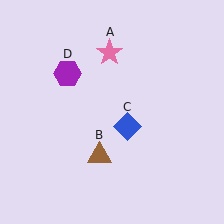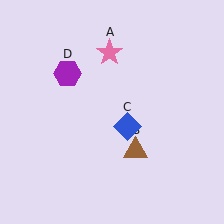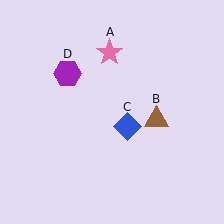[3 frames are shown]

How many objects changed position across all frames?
1 object changed position: brown triangle (object B).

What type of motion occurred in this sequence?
The brown triangle (object B) rotated counterclockwise around the center of the scene.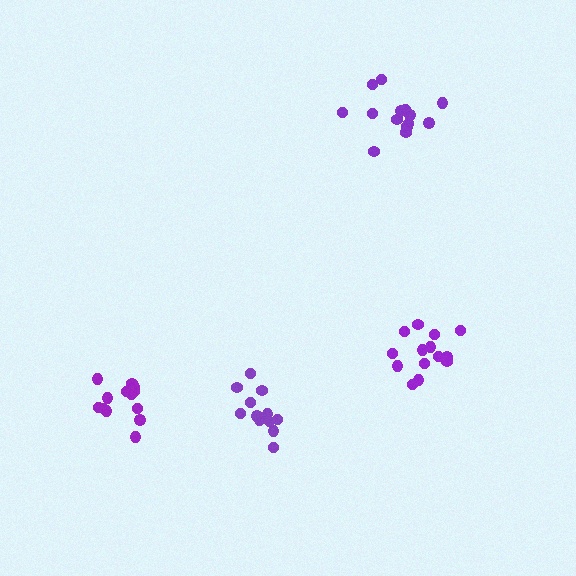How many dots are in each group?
Group 1: 14 dots, Group 2: 12 dots, Group 3: 14 dots, Group 4: 13 dots (53 total).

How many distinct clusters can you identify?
There are 4 distinct clusters.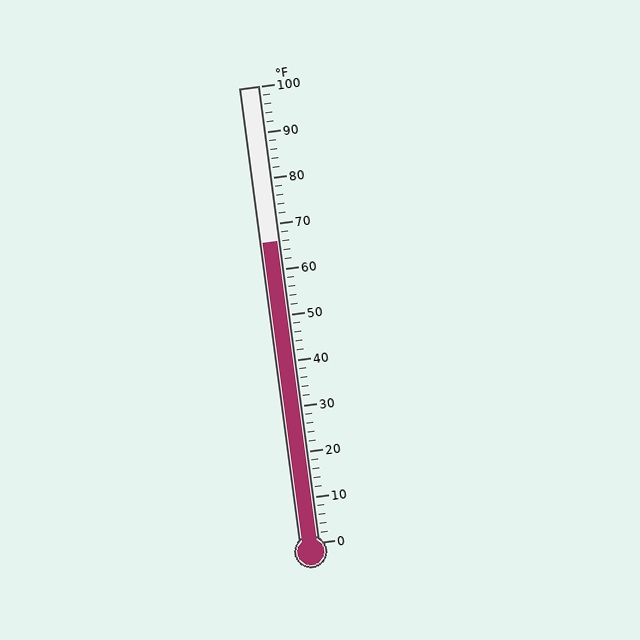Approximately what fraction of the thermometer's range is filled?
The thermometer is filled to approximately 65% of its range.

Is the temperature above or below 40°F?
The temperature is above 40°F.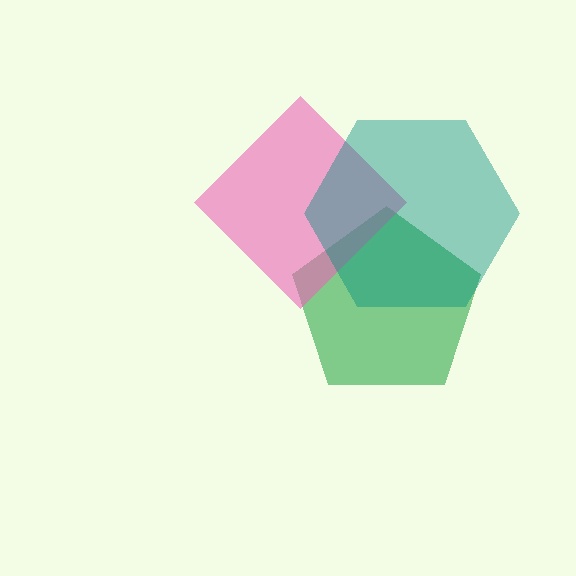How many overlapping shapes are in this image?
There are 3 overlapping shapes in the image.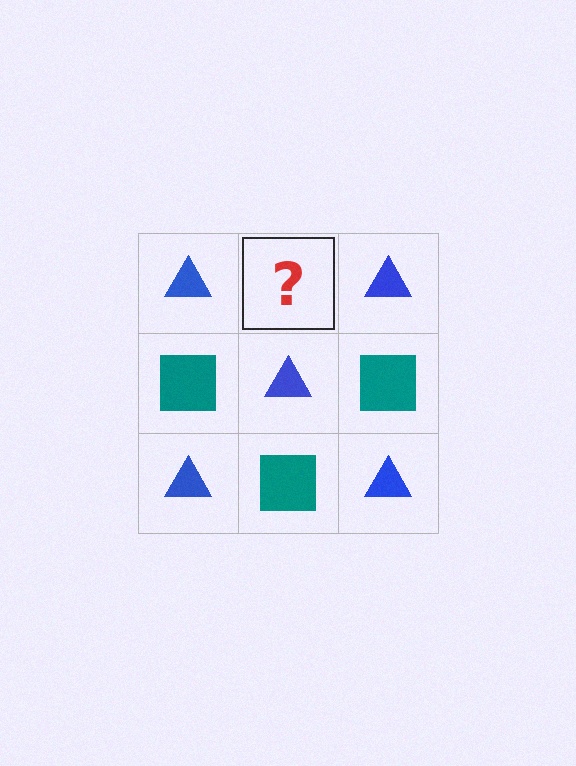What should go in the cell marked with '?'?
The missing cell should contain a teal square.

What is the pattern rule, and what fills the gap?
The rule is that it alternates blue triangle and teal square in a checkerboard pattern. The gap should be filled with a teal square.